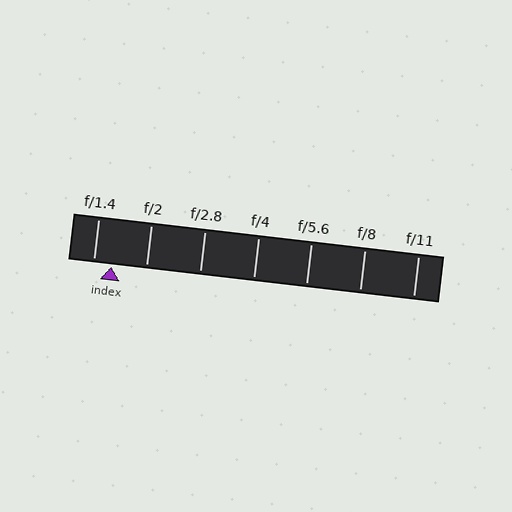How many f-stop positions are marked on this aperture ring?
There are 7 f-stop positions marked.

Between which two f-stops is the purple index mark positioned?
The index mark is between f/1.4 and f/2.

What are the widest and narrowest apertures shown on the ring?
The widest aperture shown is f/1.4 and the narrowest is f/11.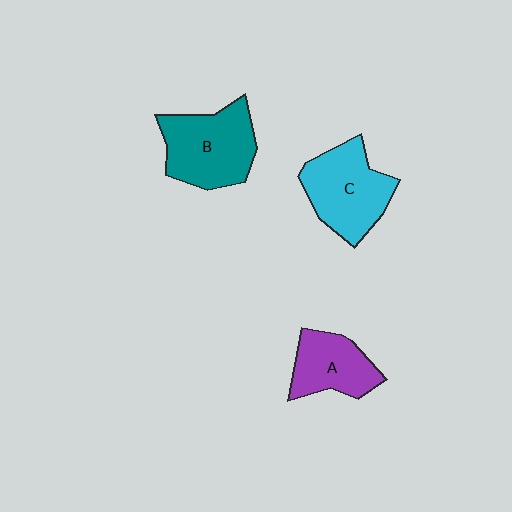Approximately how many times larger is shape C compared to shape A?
Approximately 1.4 times.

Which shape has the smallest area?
Shape A (purple).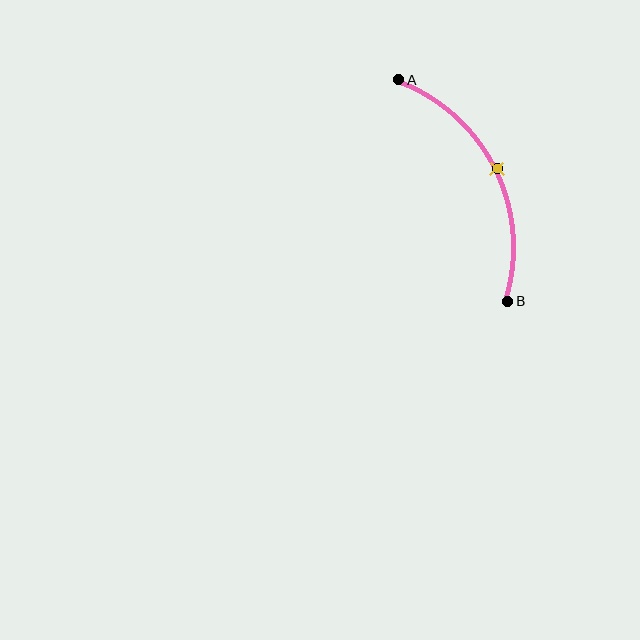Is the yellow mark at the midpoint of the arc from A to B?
Yes. The yellow mark lies on the arc at equal arc-length from both A and B — it is the arc midpoint.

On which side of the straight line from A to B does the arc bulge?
The arc bulges to the right of the straight line connecting A and B.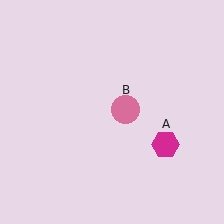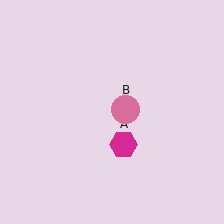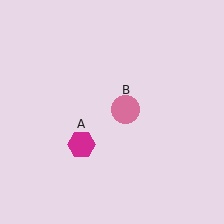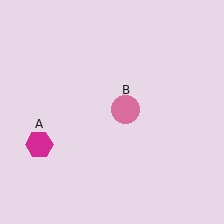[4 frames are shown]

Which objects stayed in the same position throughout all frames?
Pink circle (object B) remained stationary.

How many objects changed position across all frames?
1 object changed position: magenta hexagon (object A).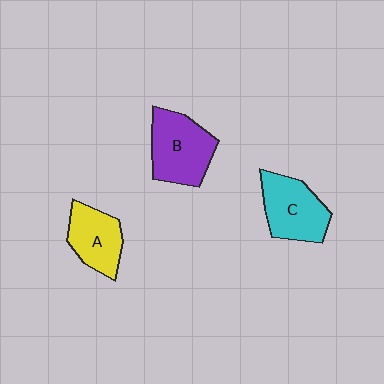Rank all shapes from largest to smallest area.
From largest to smallest: B (purple), C (cyan), A (yellow).